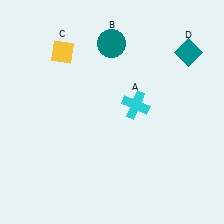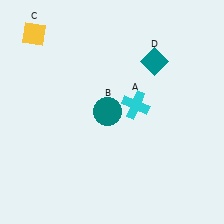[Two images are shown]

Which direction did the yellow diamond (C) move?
The yellow diamond (C) moved left.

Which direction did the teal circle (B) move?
The teal circle (B) moved down.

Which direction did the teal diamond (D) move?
The teal diamond (D) moved left.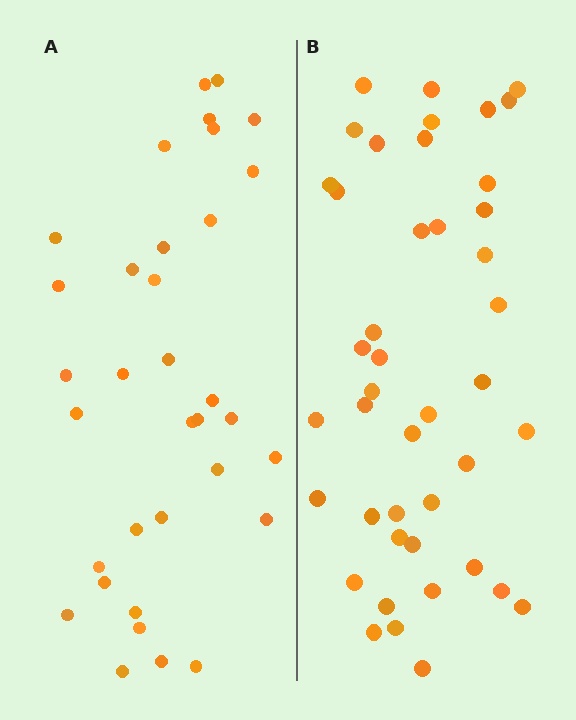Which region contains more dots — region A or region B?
Region B (the right region) has more dots.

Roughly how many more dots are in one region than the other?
Region B has roughly 8 or so more dots than region A.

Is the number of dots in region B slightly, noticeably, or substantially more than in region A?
Region B has noticeably more, but not dramatically so. The ratio is roughly 1.3 to 1.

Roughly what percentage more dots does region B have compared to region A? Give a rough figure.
About 25% more.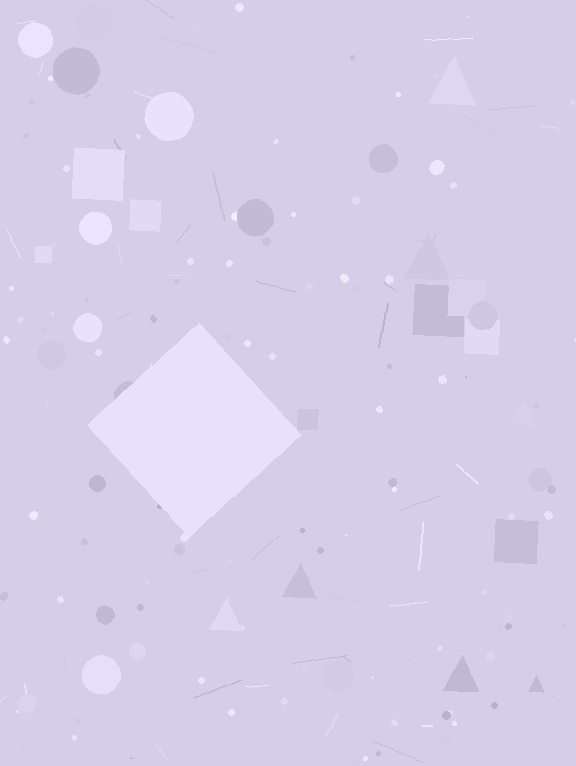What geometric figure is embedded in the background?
A diamond is embedded in the background.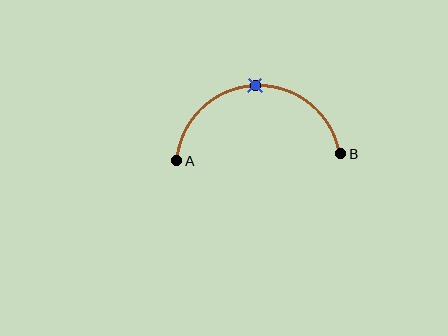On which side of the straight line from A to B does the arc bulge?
The arc bulges above the straight line connecting A and B.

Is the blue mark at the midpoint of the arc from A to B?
Yes. The blue mark lies on the arc at equal arc-length from both A and B — it is the arc midpoint.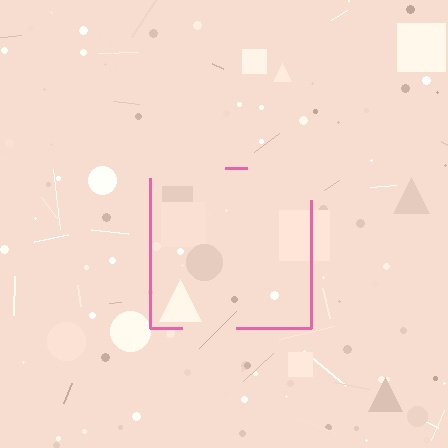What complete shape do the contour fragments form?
The contour fragments form a square.